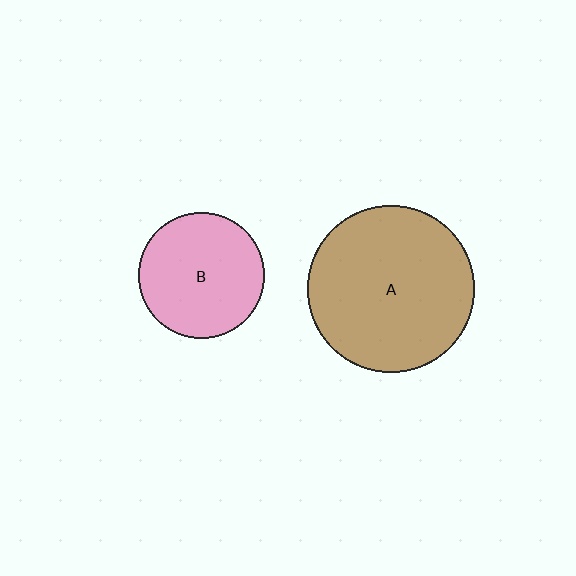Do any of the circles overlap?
No, none of the circles overlap.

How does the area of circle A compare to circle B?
Approximately 1.8 times.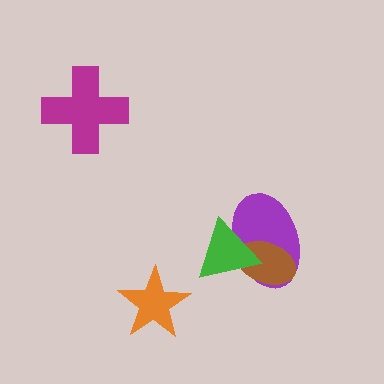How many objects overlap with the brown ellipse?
2 objects overlap with the brown ellipse.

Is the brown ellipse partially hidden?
Yes, it is partially covered by another shape.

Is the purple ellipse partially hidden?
Yes, it is partially covered by another shape.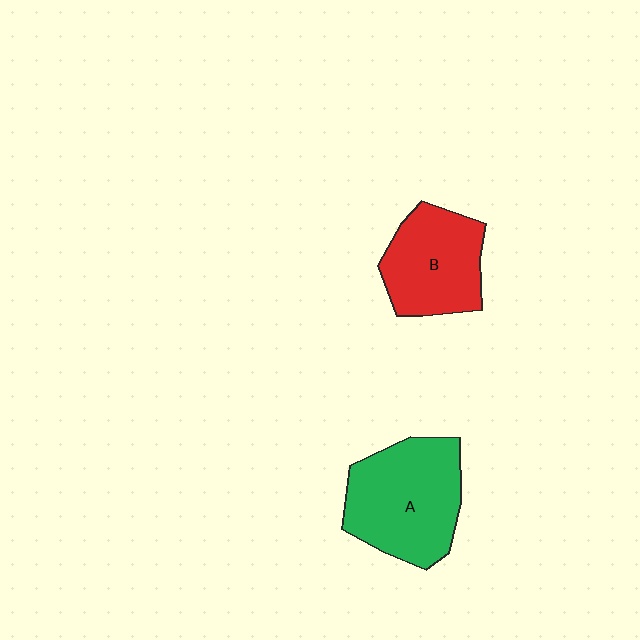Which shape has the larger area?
Shape A (green).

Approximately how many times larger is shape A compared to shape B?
Approximately 1.3 times.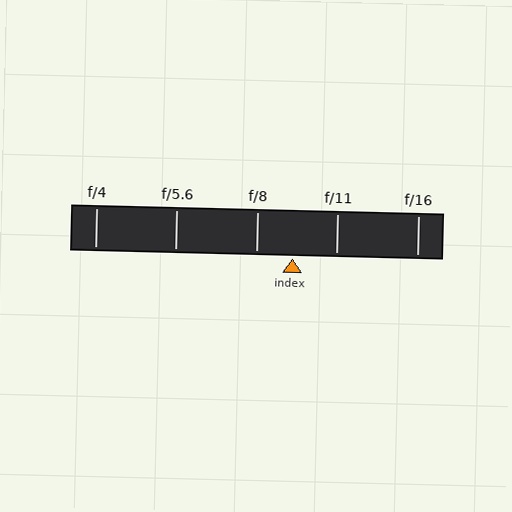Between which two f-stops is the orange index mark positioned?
The index mark is between f/8 and f/11.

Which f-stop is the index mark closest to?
The index mark is closest to f/8.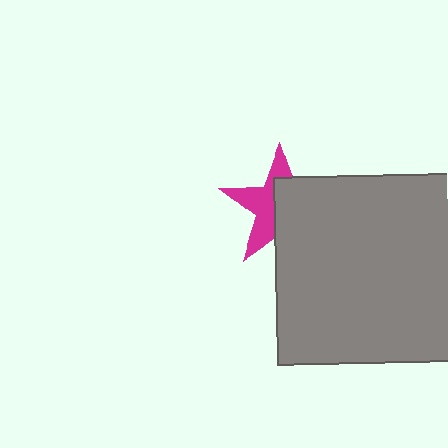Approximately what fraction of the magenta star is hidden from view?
Roughly 55% of the magenta star is hidden behind the gray square.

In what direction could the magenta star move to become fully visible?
The magenta star could move toward the upper-left. That would shift it out from behind the gray square entirely.